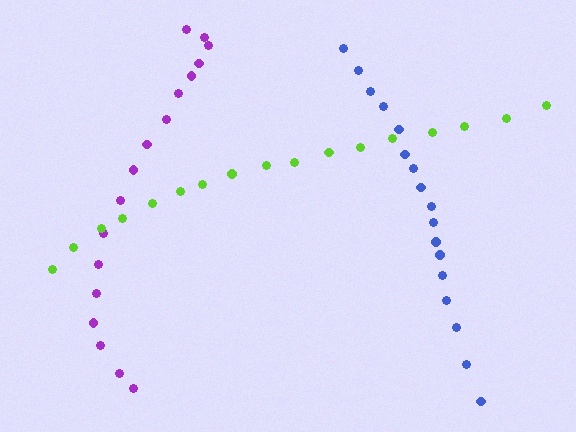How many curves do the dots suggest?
There are 3 distinct paths.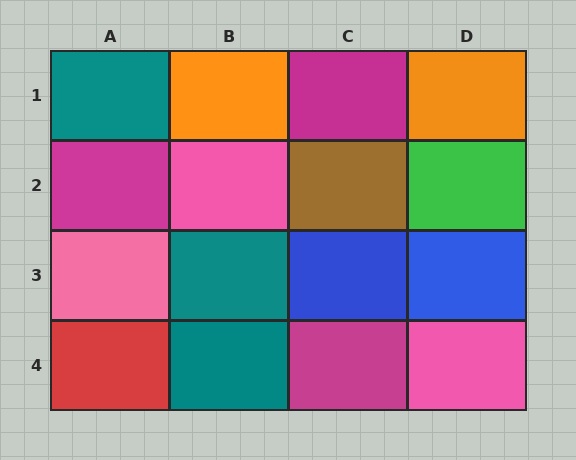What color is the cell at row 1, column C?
Magenta.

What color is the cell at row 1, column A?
Teal.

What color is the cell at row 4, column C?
Magenta.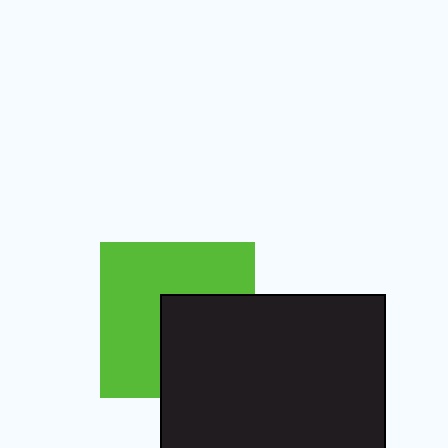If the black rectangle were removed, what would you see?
You would see the complete lime square.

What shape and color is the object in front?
The object in front is a black rectangle.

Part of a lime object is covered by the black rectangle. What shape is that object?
It is a square.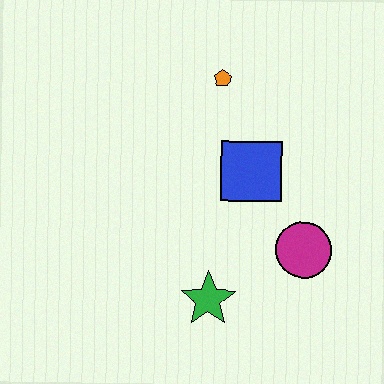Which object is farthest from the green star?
The orange pentagon is farthest from the green star.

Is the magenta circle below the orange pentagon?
Yes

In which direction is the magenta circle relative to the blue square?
The magenta circle is below the blue square.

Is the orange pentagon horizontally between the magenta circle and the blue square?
No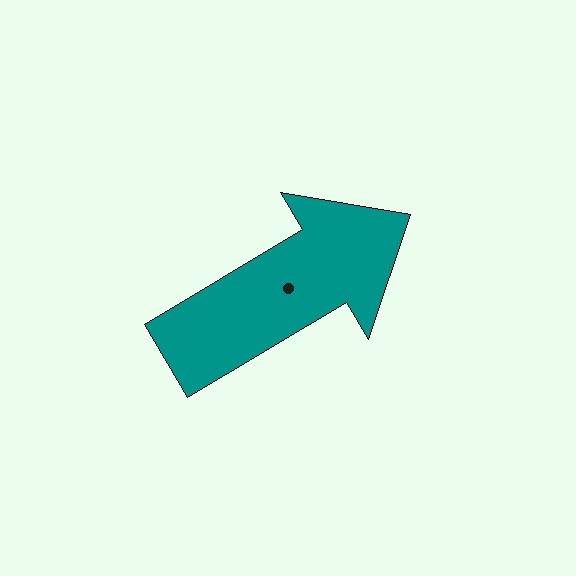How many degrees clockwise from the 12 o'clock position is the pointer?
Approximately 59 degrees.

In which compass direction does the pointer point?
Northeast.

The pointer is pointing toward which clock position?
Roughly 2 o'clock.